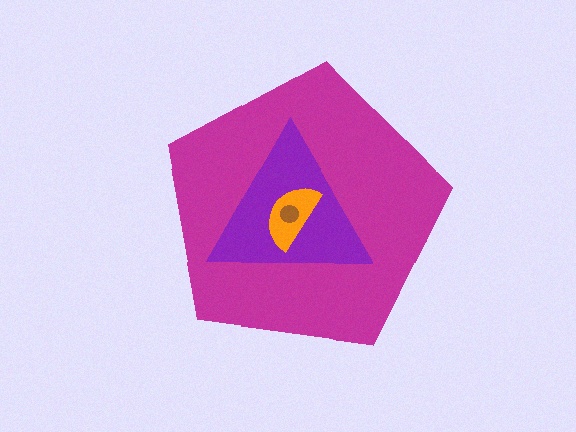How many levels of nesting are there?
4.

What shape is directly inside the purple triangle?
The orange semicircle.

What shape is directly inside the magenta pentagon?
The purple triangle.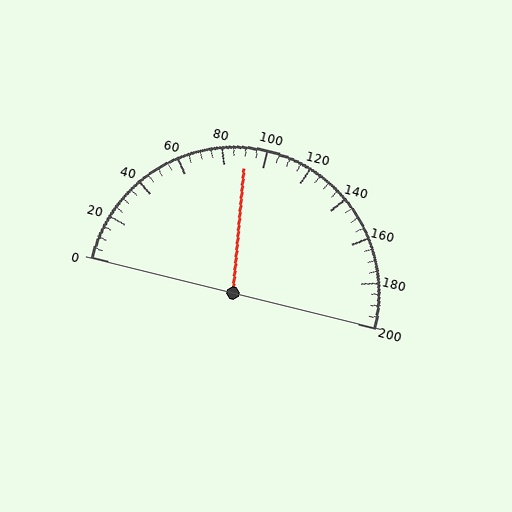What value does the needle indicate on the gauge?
The needle indicates approximately 90.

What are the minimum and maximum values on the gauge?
The gauge ranges from 0 to 200.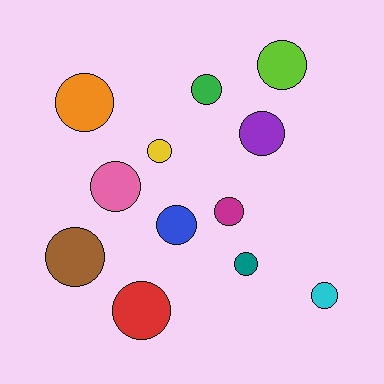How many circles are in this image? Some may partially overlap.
There are 12 circles.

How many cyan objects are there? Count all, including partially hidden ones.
There is 1 cyan object.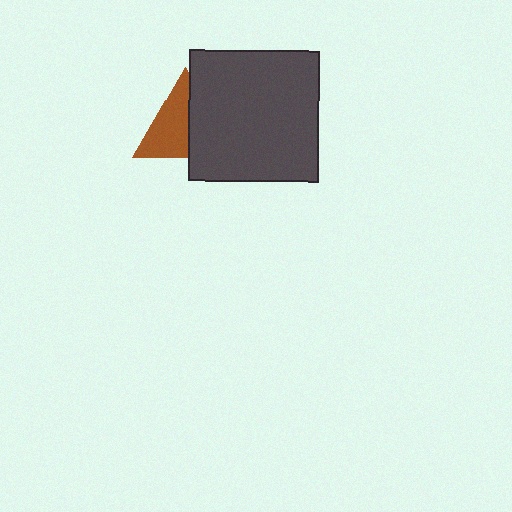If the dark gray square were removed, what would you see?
You would see the complete brown triangle.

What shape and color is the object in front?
The object in front is a dark gray square.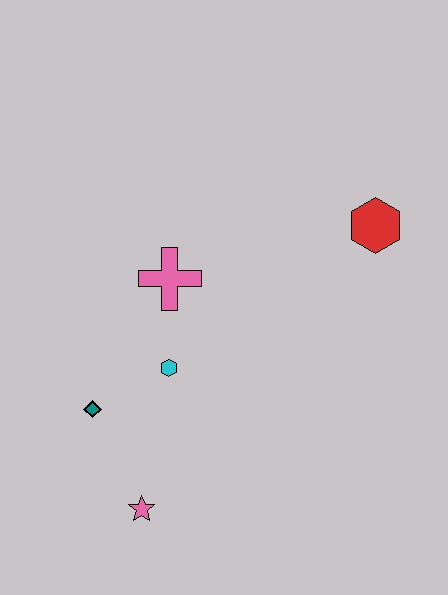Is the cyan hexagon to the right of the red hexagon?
No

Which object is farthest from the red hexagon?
The pink star is farthest from the red hexagon.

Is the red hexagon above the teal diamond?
Yes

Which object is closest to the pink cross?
The cyan hexagon is closest to the pink cross.